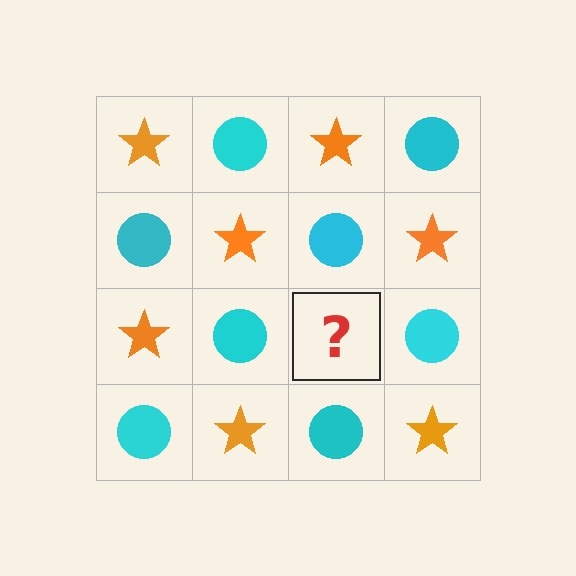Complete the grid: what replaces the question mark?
The question mark should be replaced with an orange star.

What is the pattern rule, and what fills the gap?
The rule is that it alternates orange star and cyan circle in a checkerboard pattern. The gap should be filled with an orange star.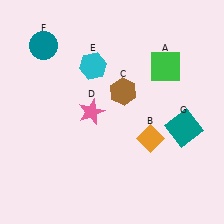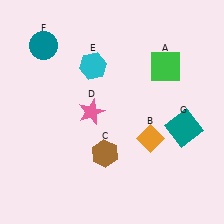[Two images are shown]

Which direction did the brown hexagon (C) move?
The brown hexagon (C) moved down.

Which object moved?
The brown hexagon (C) moved down.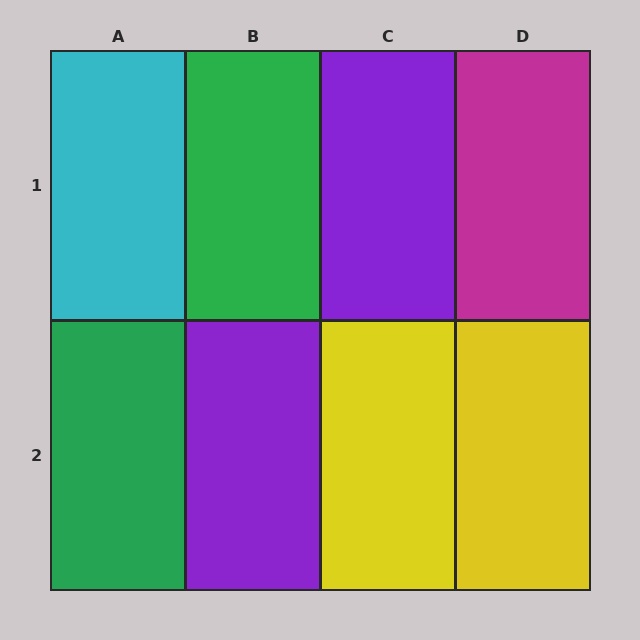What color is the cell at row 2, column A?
Green.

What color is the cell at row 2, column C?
Yellow.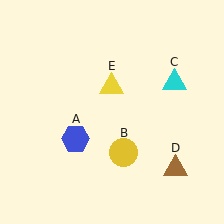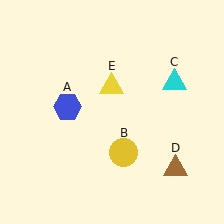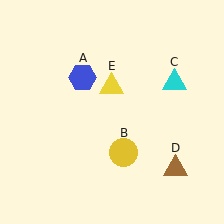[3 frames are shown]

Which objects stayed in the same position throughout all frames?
Yellow circle (object B) and cyan triangle (object C) and brown triangle (object D) and yellow triangle (object E) remained stationary.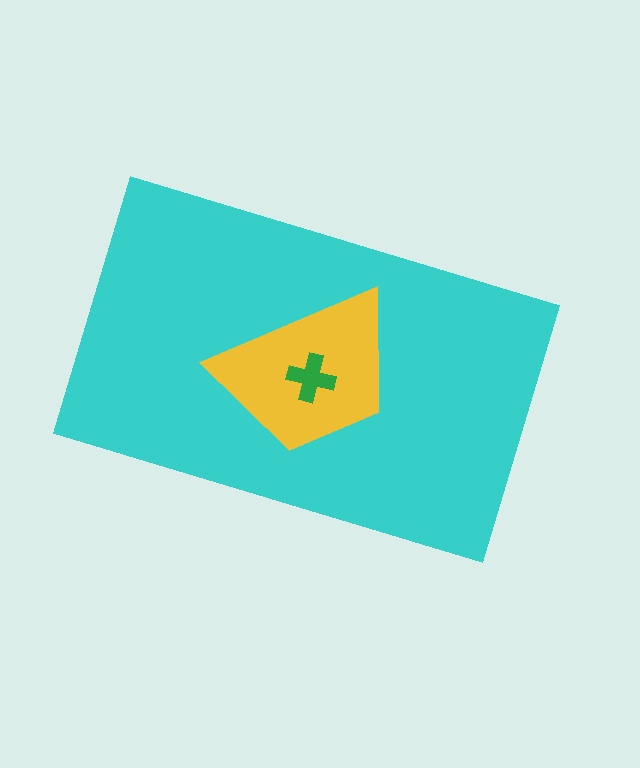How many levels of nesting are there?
3.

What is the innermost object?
The green cross.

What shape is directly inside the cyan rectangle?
The yellow trapezoid.